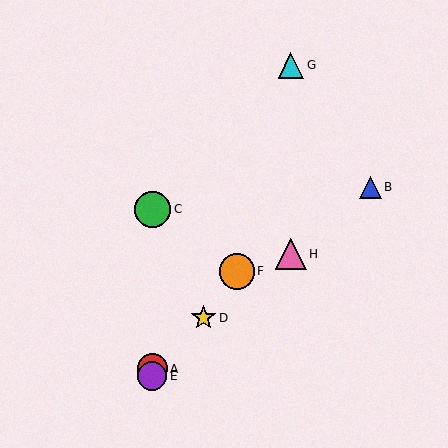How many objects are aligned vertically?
3 objects (A, C, E) are aligned vertically.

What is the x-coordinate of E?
Object E is at x≈152.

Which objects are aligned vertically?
Objects A, C, E are aligned vertically.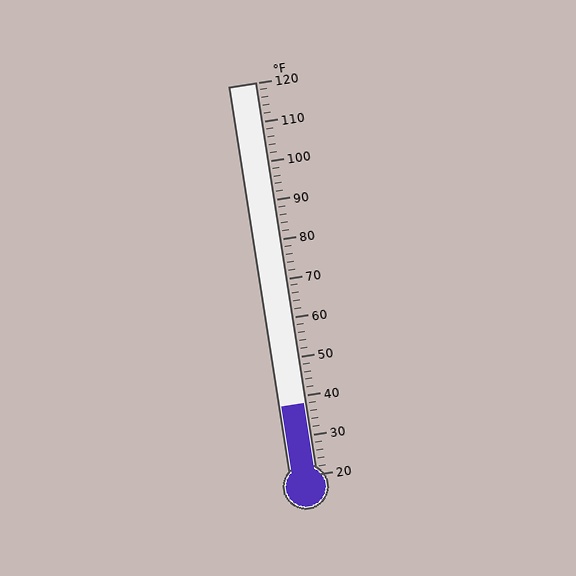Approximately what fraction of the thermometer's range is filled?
The thermometer is filled to approximately 20% of its range.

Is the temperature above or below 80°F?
The temperature is below 80°F.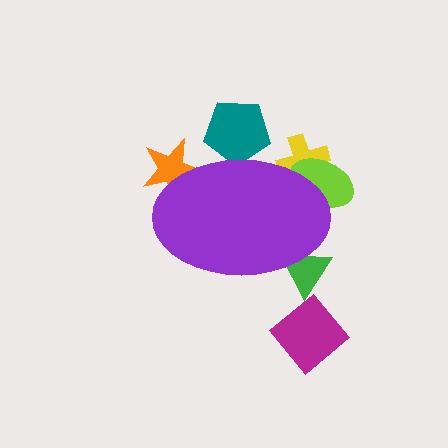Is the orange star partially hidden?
Yes, the orange star is partially hidden behind the purple ellipse.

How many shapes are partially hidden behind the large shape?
5 shapes are partially hidden.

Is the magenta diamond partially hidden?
No, the magenta diamond is fully visible.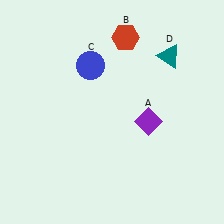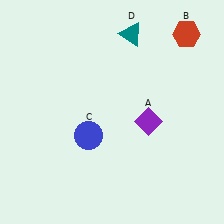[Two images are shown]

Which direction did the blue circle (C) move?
The blue circle (C) moved down.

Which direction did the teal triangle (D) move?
The teal triangle (D) moved left.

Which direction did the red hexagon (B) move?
The red hexagon (B) moved right.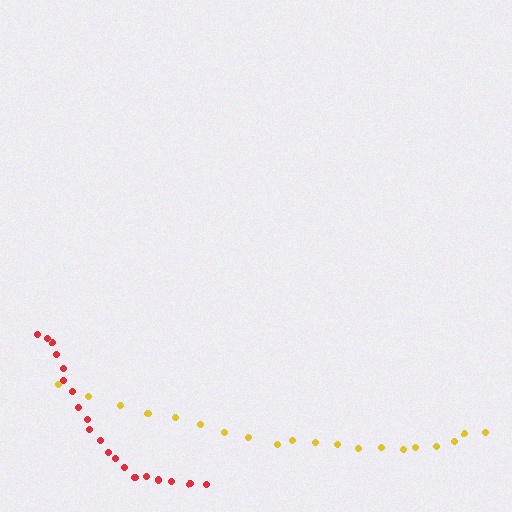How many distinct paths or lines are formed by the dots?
There are 2 distinct paths.